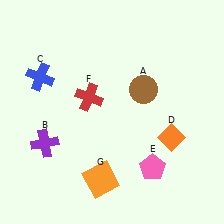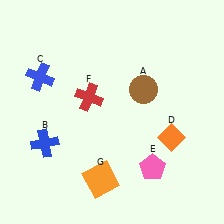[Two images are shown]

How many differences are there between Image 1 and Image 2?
There is 1 difference between the two images.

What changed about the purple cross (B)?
In Image 1, B is purple. In Image 2, it changed to blue.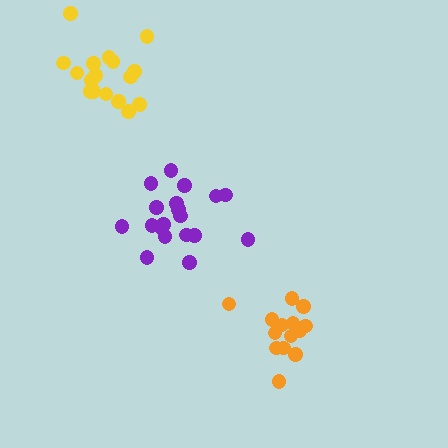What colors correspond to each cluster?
The clusters are colored: purple, yellow, orange.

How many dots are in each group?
Group 1: 19 dots, Group 2: 17 dots, Group 3: 14 dots (50 total).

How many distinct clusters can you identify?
There are 3 distinct clusters.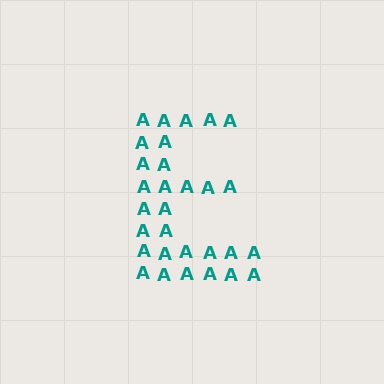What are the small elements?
The small elements are letter A's.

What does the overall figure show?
The overall figure shows the letter E.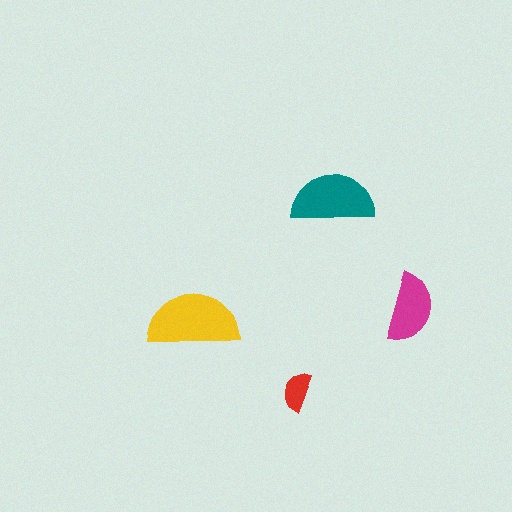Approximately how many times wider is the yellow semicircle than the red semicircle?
About 2.5 times wider.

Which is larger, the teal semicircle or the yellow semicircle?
The yellow one.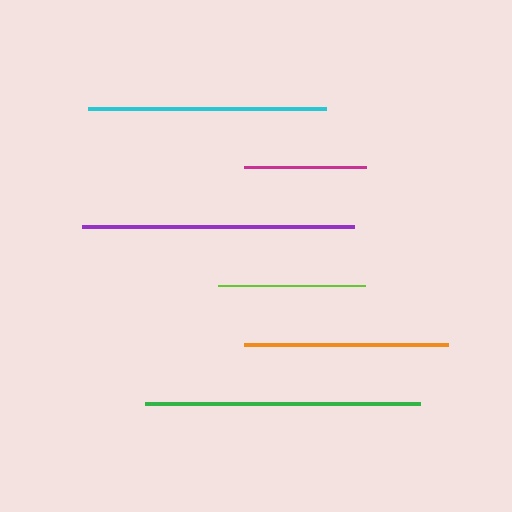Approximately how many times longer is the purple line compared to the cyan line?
The purple line is approximately 1.1 times the length of the cyan line.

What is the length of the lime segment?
The lime segment is approximately 147 pixels long.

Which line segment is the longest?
The green line is the longest at approximately 275 pixels.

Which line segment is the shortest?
The magenta line is the shortest at approximately 122 pixels.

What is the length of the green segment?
The green segment is approximately 275 pixels long.